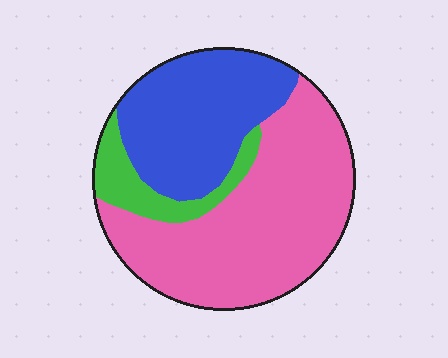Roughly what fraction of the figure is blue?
Blue covers around 35% of the figure.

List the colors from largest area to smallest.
From largest to smallest: pink, blue, green.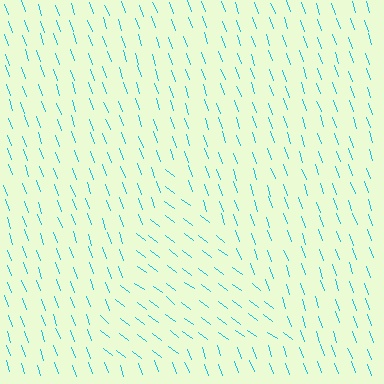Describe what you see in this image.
The image is filled with small cyan line segments. A triangle region in the image has lines oriented differently from the surrounding lines, creating a visible texture boundary.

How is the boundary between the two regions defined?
The boundary is defined purely by a change in line orientation (approximately 33 degrees difference). All lines are the same color and thickness.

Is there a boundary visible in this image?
Yes, there is a texture boundary formed by a change in line orientation.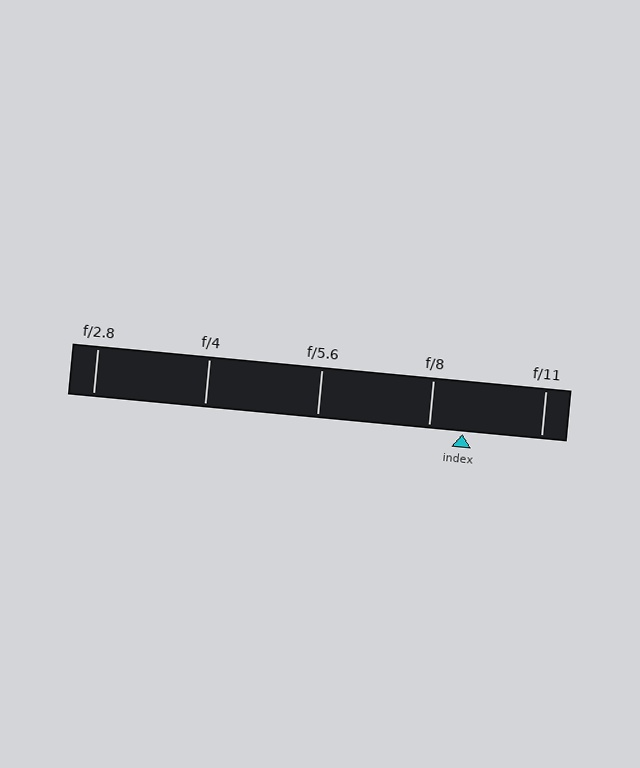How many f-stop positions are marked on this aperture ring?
There are 5 f-stop positions marked.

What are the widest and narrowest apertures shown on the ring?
The widest aperture shown is f/2.8 and the narrowest is f/11.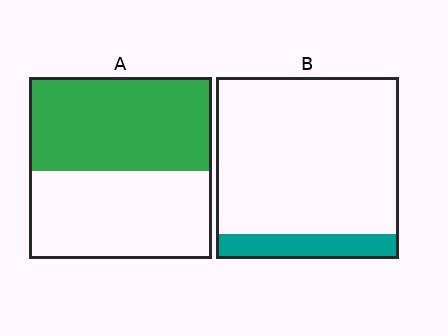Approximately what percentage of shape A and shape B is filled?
A is approximately 50% and B is approximately 15%.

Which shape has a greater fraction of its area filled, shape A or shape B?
Shape A.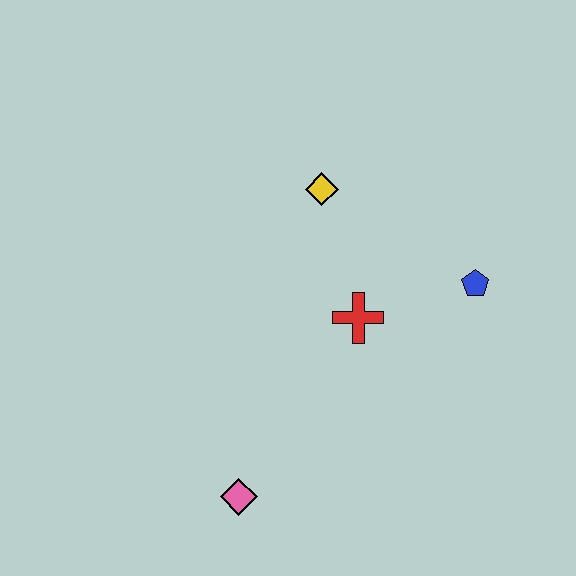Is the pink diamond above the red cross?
No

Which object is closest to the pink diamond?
The red cross is closest to the pink diamond.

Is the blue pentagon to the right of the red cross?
Yes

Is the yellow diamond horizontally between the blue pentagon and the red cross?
No